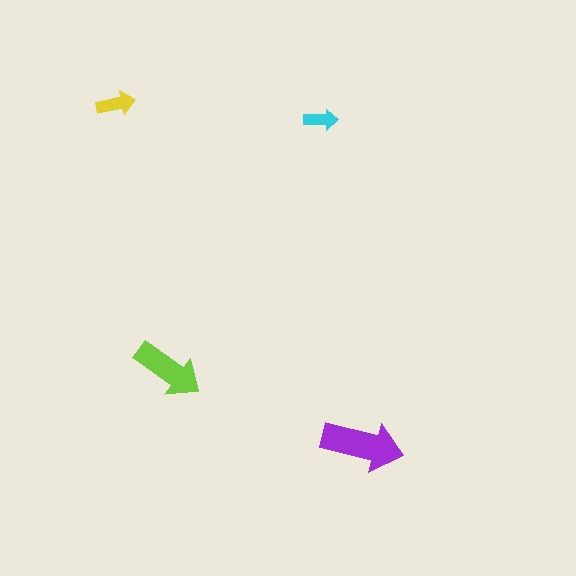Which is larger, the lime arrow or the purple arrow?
The purple one.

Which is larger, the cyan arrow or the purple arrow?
The purple one.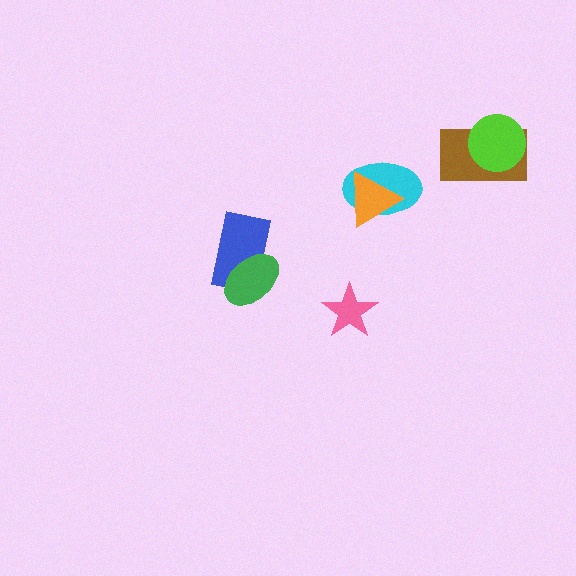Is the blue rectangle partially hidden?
Yes, it is partially covered by another shape.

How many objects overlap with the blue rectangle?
1 object overlaps with the blue rectangle.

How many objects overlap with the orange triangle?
1 object overlaps with the orange triangle.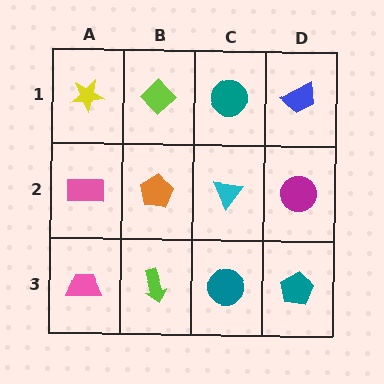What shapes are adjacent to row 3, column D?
A magenta circle (row 2, column D), a teal circle (row 3, column C).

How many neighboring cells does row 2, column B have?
4.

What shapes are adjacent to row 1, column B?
An orange pentagon (row 2, column B), a yellow star (row 1, column A), a teal circle (row 1, column C).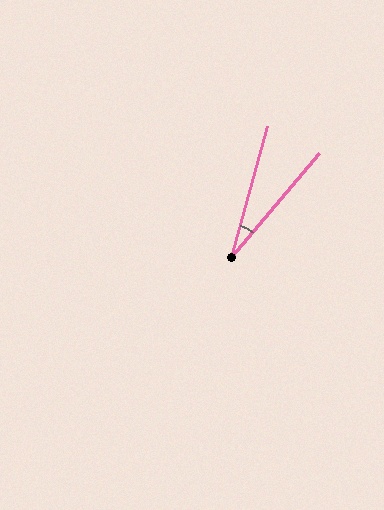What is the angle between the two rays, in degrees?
Approximately 25 degrees.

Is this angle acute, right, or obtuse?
It is acute.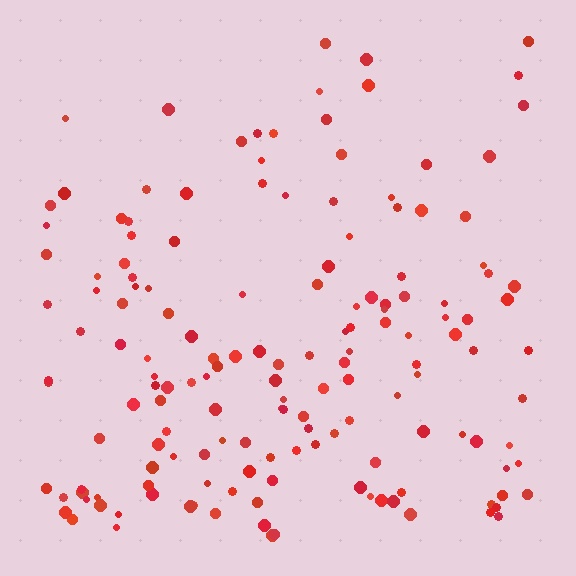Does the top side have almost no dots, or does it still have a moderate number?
Still a moderate number, just noticeably fewer than the bottom.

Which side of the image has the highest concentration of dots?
The bottom.